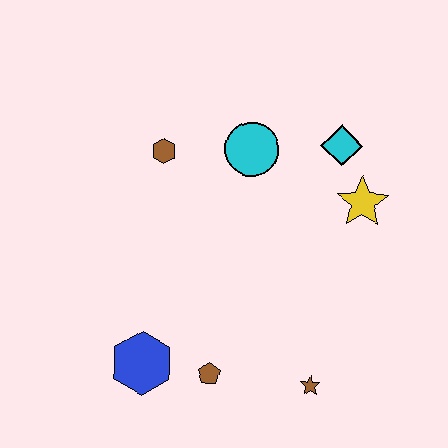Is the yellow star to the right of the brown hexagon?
Yes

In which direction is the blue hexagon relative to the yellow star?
The blue hexagon is to the left of the yellow star.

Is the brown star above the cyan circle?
No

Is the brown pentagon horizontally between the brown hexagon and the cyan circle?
Yes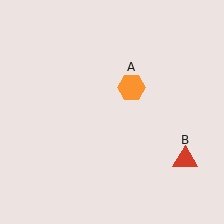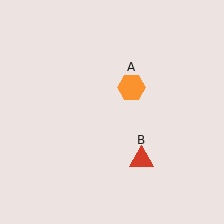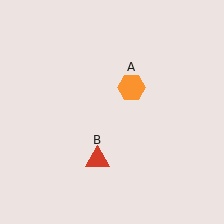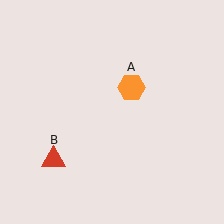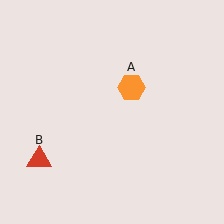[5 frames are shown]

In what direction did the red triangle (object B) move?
The red triangle (object B) moved left.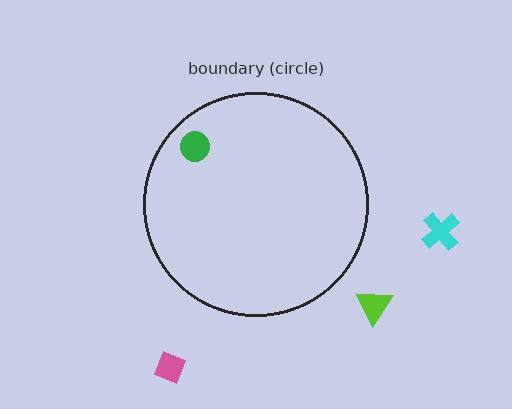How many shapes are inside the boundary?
1 inside, 3 outside.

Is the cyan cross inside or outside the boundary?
Outside.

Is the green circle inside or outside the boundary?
Inside.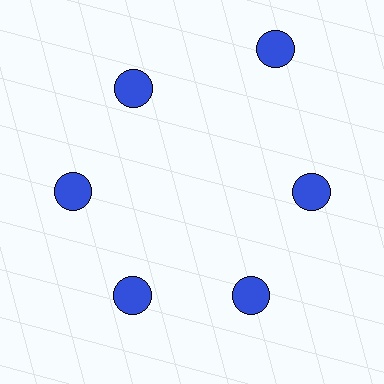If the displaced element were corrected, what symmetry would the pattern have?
It would have 6-fold rotational symmetry — the pattern would map onto itself every 60 degrees.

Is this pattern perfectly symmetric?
No. The 6 blue circles are arranged in a ring, but one element near the 1 o'clock position is pushed outward from the center, breaking the 6-fold rotational symmetry.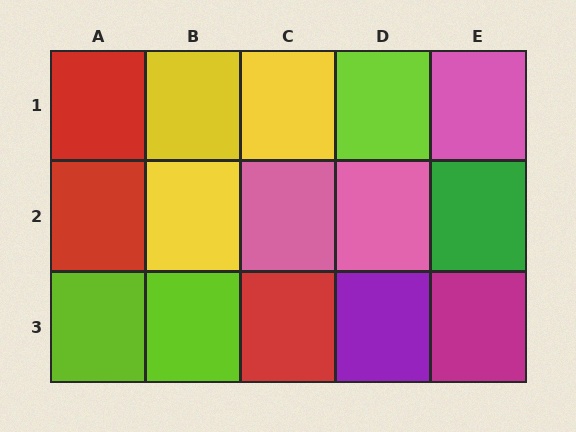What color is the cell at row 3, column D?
Purple.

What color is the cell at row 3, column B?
Lime.